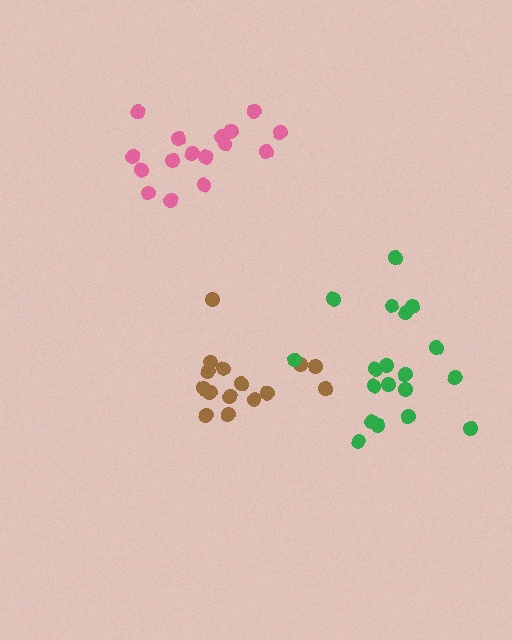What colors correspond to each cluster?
The clusters are colored: brown, pink, green.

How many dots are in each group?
Group 1: 15 dots, Group 2: 16 dots, Group 3: 19 dots (50 total).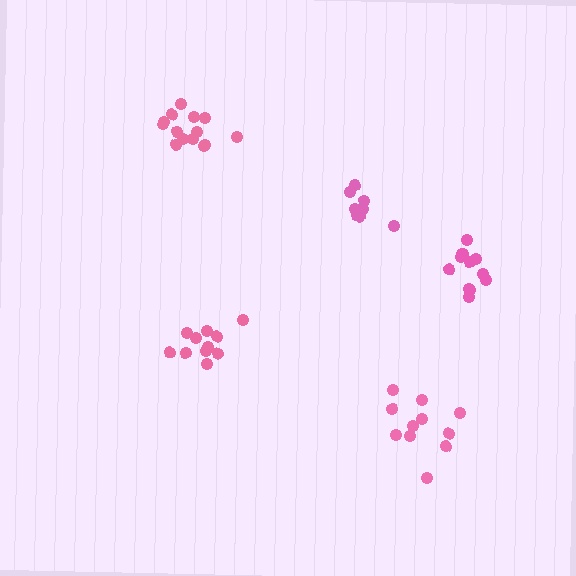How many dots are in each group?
Group 1: 11 dots, Group 2: 11 dots, Group 3: 14 dots, Group 4: 9 dots, Group 5: 12 dots (57 total).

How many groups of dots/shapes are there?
There are 5 groups.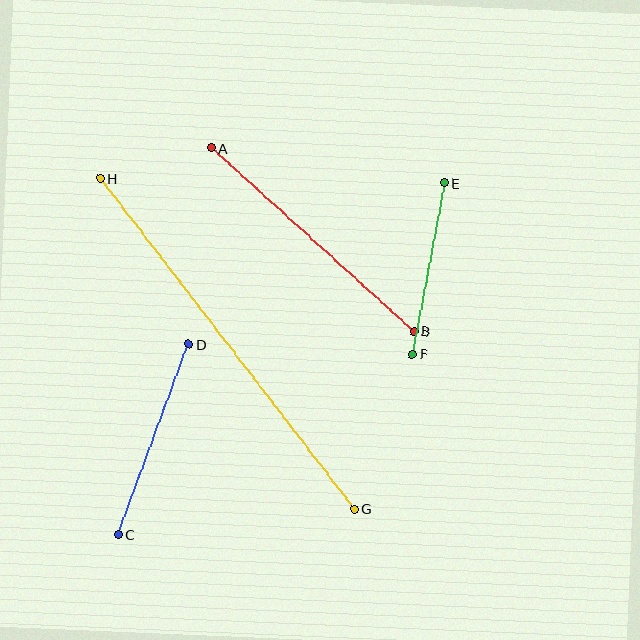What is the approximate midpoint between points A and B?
The midpoint is at approximately (313, 240) pixels.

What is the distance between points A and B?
The distance is approximately 273 pixels.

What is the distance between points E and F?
The distance is approximately 174 pixels.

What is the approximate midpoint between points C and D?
The midpoint is at approximately (153, 439) pixels.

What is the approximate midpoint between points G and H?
The midpoint is at approximately (227, 344) pixels.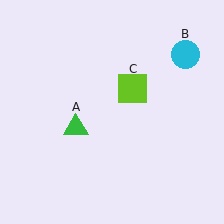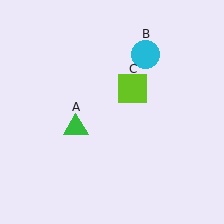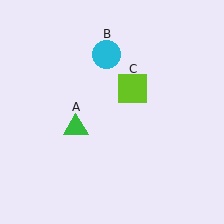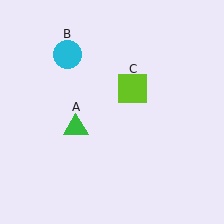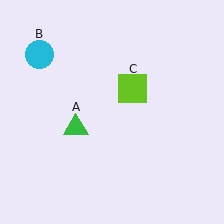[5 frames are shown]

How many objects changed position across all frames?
1 object changed position: cyan circle (object B).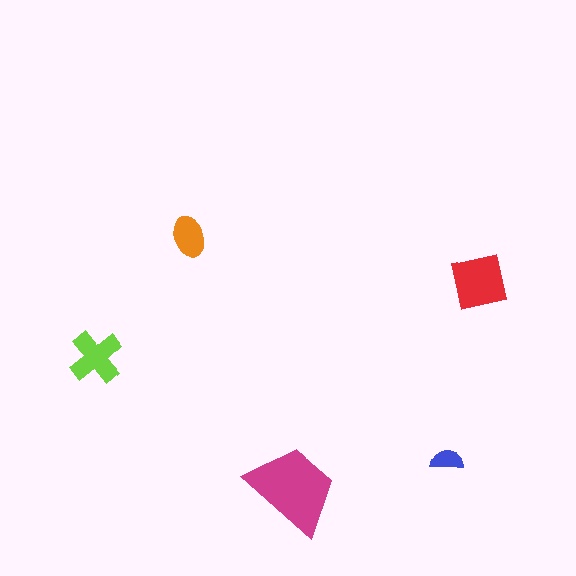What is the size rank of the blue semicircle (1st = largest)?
5th.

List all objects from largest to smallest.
The magenta trapezoid, the red square, the lime cross, the orange ellipse, the blue semicircle.